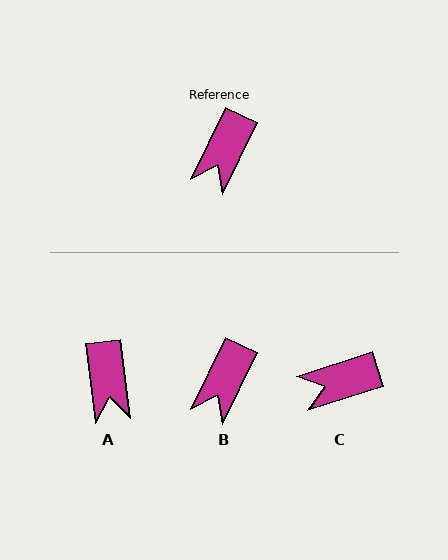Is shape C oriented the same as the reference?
No, it is off by about 47 degrees.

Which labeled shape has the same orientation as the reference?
B.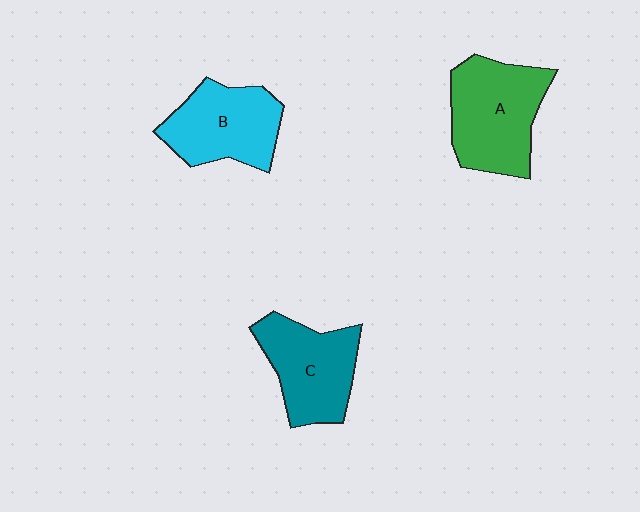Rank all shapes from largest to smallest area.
From largest to smallest: A (green), C (teal), B (cyan).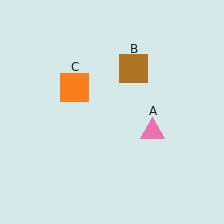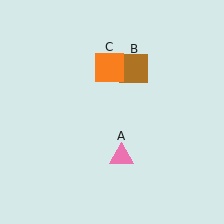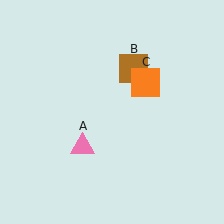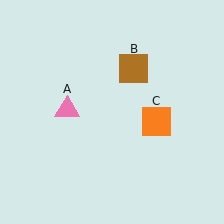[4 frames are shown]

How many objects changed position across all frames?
2 objects changed position: pink triangle (object A), orange square (object C).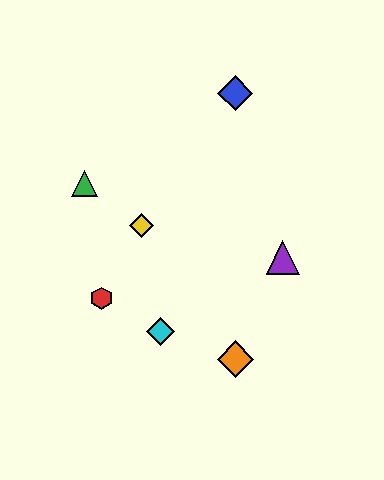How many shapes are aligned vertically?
2 shapes (the blue diamond, the orange diamond) are aligned vertically.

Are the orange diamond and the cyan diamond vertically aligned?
No, the orange diamond is at x≈235 and the cyan diamond is at x≈160.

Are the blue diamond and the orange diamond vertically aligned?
Yes, both are at x≈235.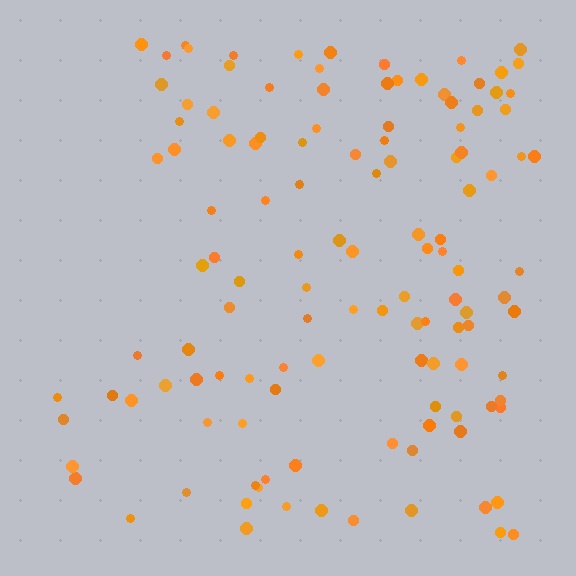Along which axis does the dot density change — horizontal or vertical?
Horizontal.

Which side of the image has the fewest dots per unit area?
The left.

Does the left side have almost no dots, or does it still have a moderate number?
Still a moderate number, just noticeably fewer than the right.